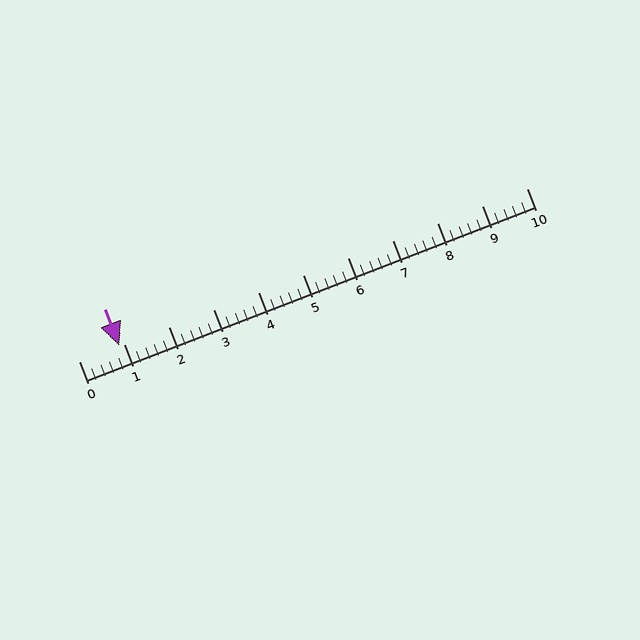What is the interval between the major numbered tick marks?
The major tick marks are spaced 1 units apart.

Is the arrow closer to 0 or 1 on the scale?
The arrow is closer to 1.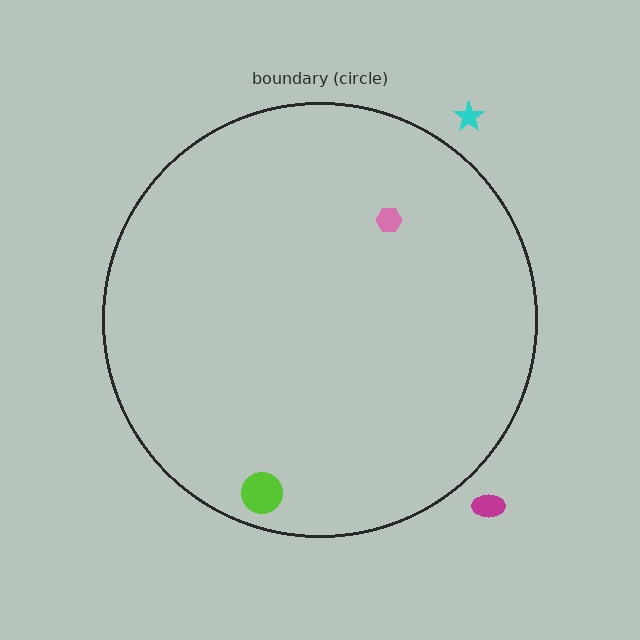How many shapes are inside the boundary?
2 inside, 2 outside.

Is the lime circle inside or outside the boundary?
Inside.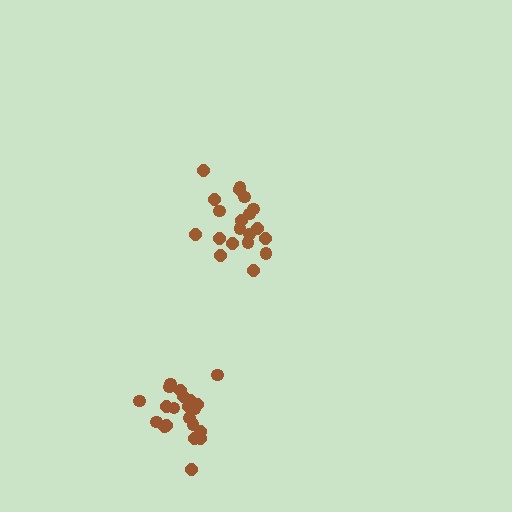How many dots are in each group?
Group 1: 20 dots, Group 2: 21 dots (41 total).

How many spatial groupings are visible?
There are 2 spatial groupings.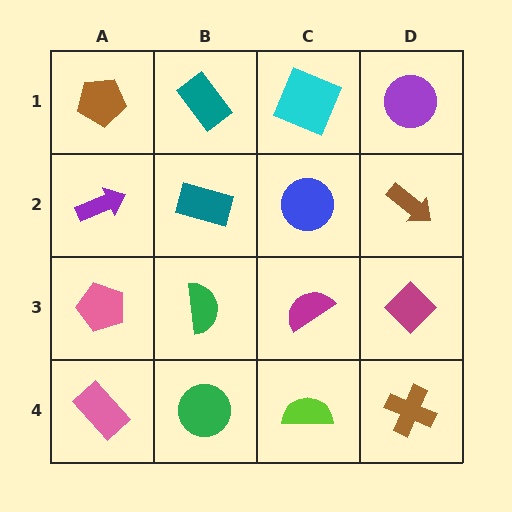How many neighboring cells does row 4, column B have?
3.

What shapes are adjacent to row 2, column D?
A purple circle (row 1, column D), a magenta diamond (row 3, column D), a blue circle (row 2, column C).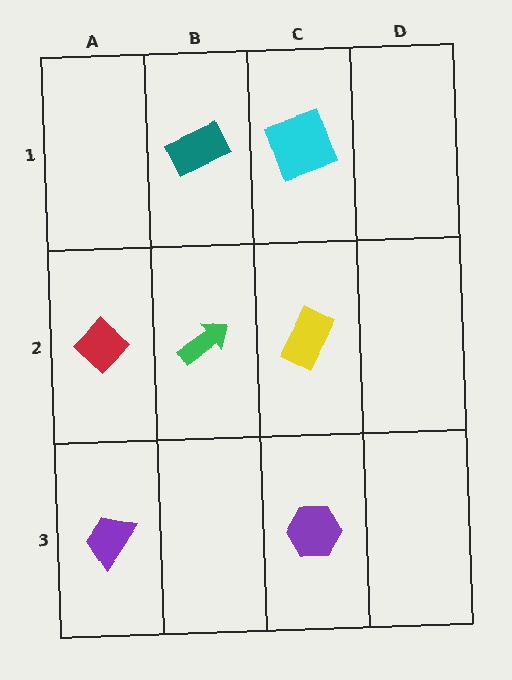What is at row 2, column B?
A green arrow.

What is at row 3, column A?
A purple trapezoid.